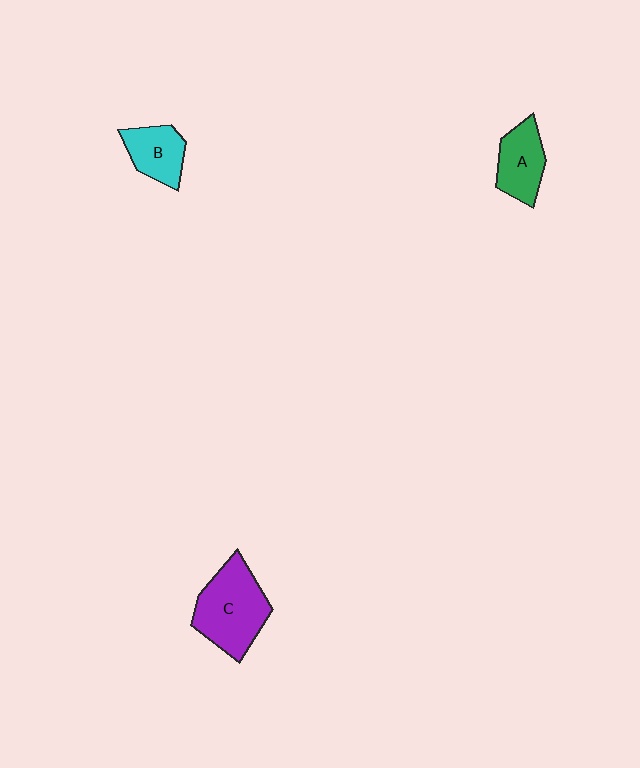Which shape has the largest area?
Shape C (purple).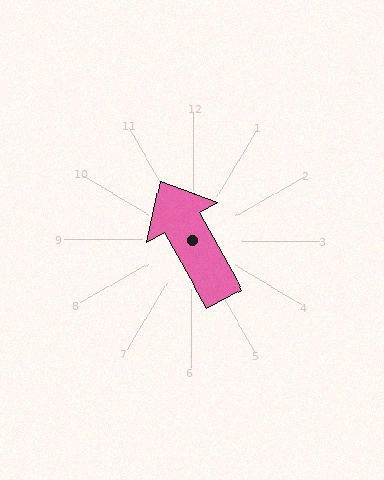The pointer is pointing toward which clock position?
Roughly 11 o'clock.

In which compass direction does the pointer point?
Northwest.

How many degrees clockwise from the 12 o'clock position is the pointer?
Approximately 331 degrees.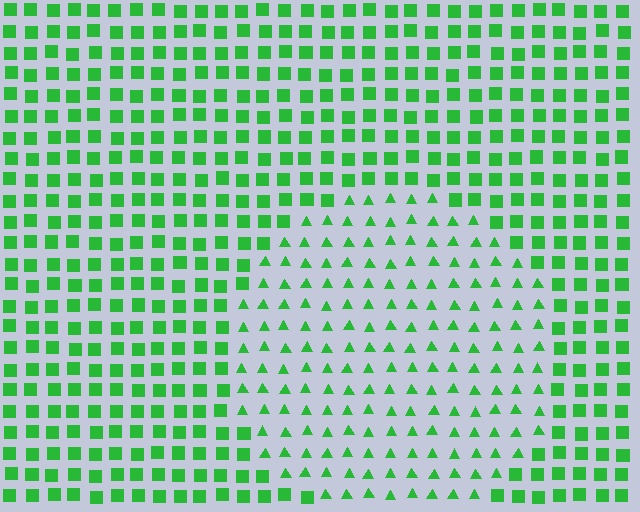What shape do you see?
I see a circle.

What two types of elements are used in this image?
The image uses triangles inside the circle region and squares outside it.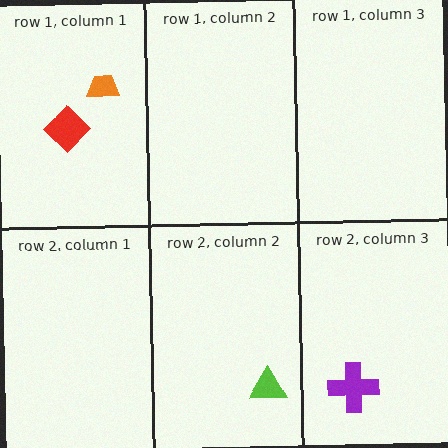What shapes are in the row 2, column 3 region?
The purple cross.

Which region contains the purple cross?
The row 2, column 3 region.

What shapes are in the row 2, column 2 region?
The lime triangle.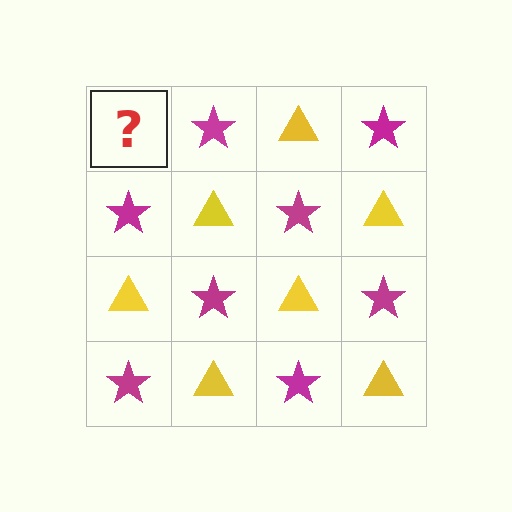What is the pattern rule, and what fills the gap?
The rule is that it alternates yellow triangle and magenta star in a checkerboard pattern. The gap should be filled with a yellow triangle.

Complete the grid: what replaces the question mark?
The question mark should be replaced with a yellow triangle.